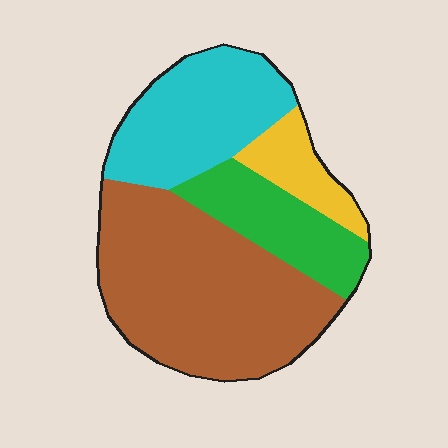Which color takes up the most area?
Brown, at roughly 45%.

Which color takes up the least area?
Yellow, at roughly 10%.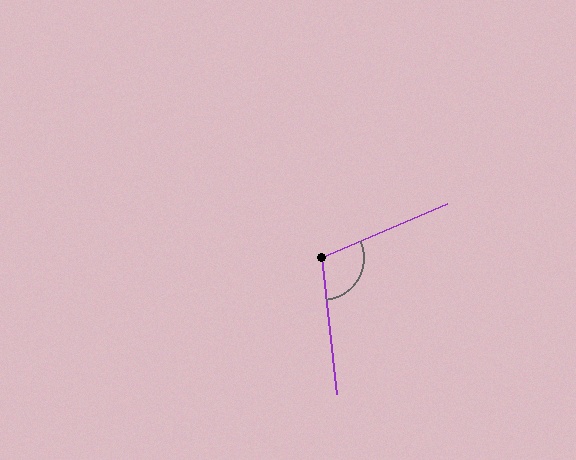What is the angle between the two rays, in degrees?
Approximately 107 degrees.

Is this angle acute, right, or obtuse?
It is obtuse.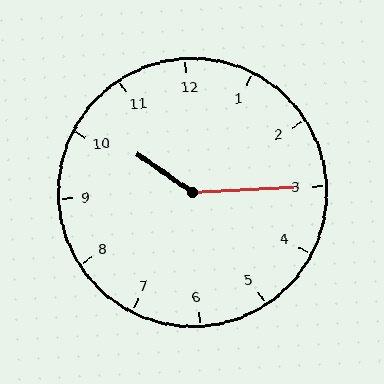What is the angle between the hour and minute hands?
Approximately 142 degrees.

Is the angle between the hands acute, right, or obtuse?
It is obtuse.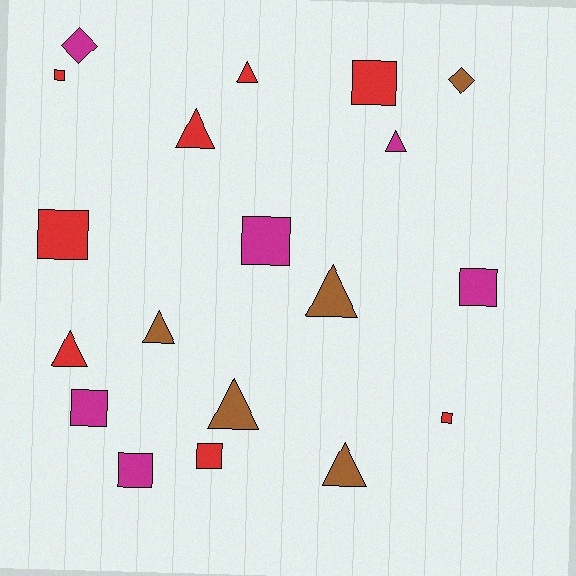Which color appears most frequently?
Red, with 8 objects.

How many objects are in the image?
There are 19 objects.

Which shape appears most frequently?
Square, with 9 objects.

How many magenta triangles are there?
There is 1 magenta triangle.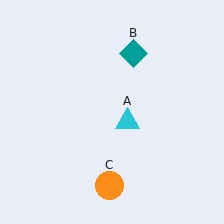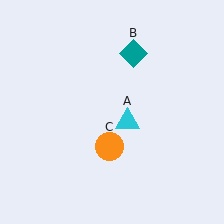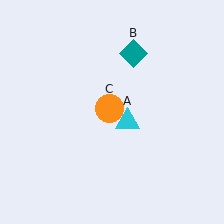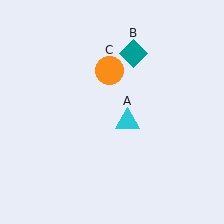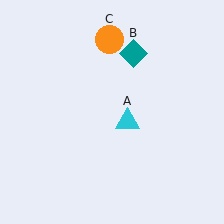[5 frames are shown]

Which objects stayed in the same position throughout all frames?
Cyan triangle (object A) and teal diamond (object B) remained stationary.